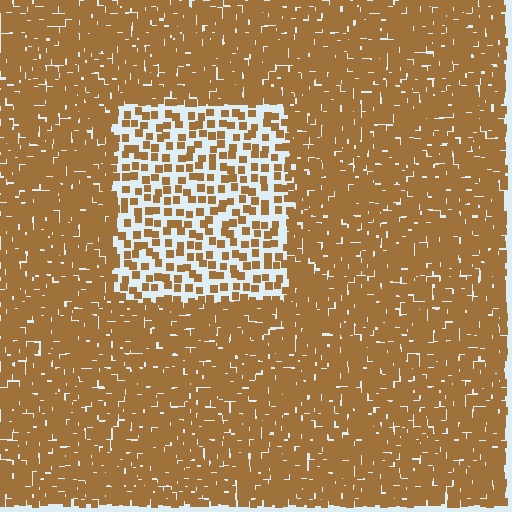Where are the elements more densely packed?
The elements are more densely packed outside the rectangle boundary.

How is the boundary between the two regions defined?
The boundary is defined by a change in element density (approximately 2.7x ratio). All elements are the same color, size, and shape.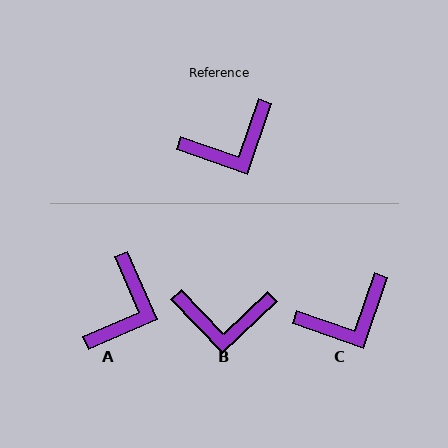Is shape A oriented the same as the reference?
No, it is off by about 43 degrees.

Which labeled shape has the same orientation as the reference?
C.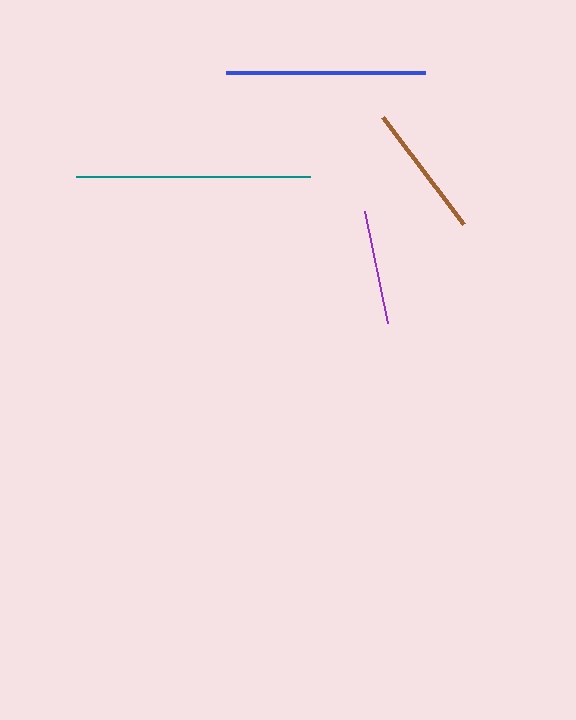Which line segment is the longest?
The teal line is the longest at approximately 234 pixels.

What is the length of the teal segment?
The teal segment is approximately 234 pixels long.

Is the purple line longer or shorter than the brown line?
The brown line is longer than the purple line.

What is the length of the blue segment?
The blue segment is approximately 199 pixels long.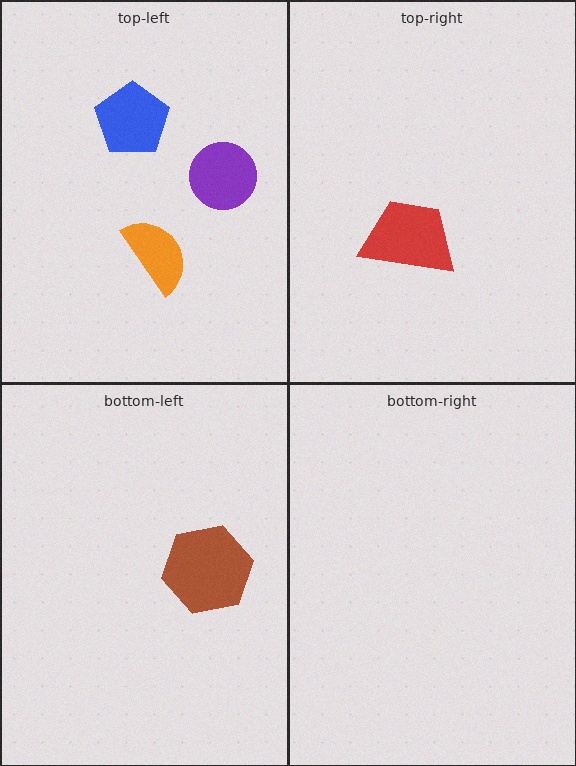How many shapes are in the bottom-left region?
1.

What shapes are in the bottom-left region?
The brown hexagon.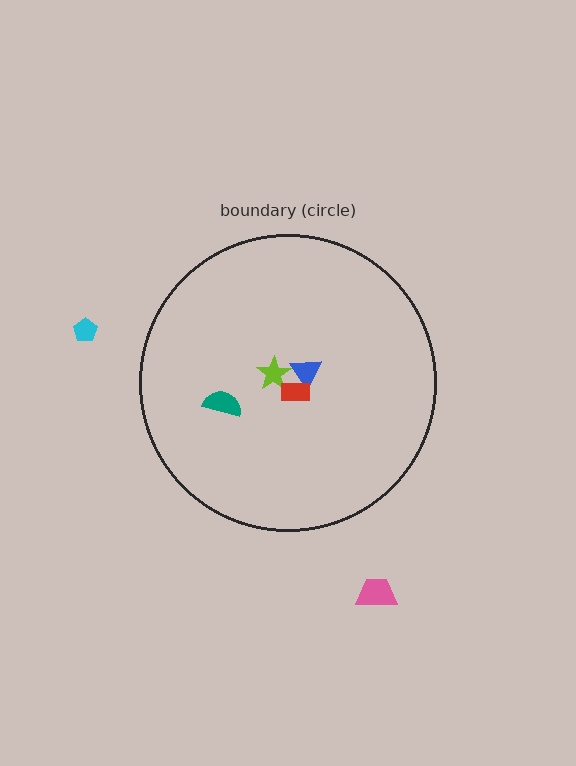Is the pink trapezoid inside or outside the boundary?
Outside.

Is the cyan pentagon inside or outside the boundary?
Outside.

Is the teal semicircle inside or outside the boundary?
Inside.